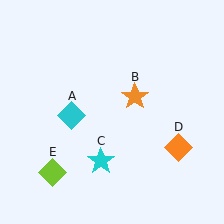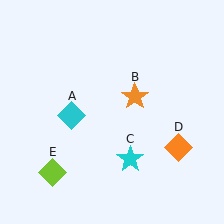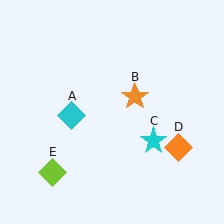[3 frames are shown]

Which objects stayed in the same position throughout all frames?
Cyan diamond (object A) and orange star (object B) and orange diamond (object D) and lime diamond (object E) remained stationary.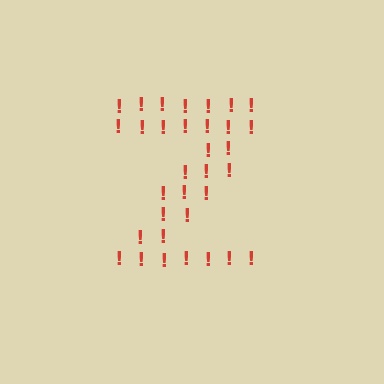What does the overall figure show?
The overall figure shows the letter Z.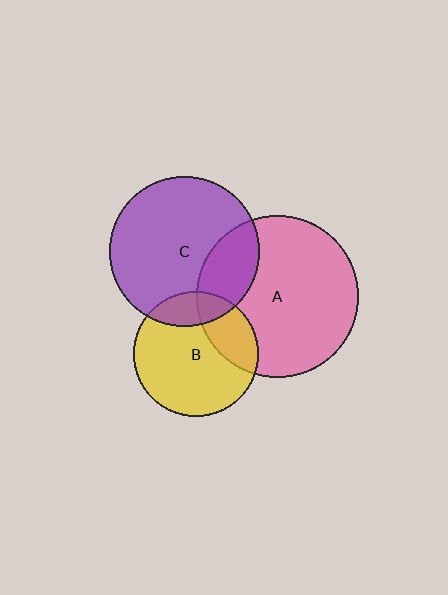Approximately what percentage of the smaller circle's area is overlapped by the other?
Approximately 25%.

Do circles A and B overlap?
Yes.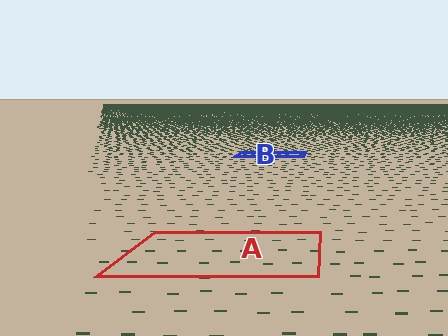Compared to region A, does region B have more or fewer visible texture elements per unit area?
Region B has more texture elements per unit area — they are packed more densely because it is farther away.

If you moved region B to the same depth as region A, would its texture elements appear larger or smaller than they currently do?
They would appear larger. At a closer depth, the same texture elements are projected at a bigger on-screen size.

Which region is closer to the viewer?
Region A is closer. The texture elements there are larger and more spread out.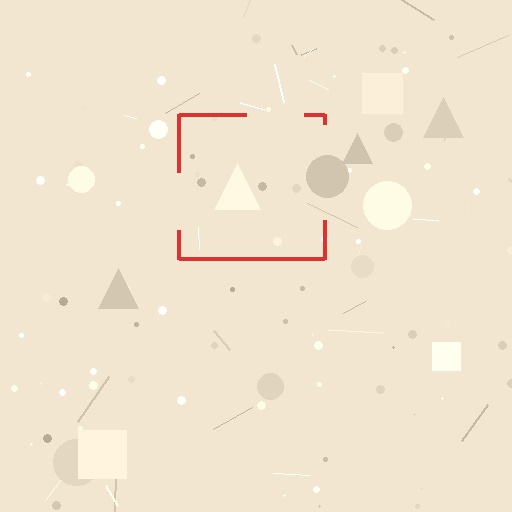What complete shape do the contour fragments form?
The contour fragments form a square.